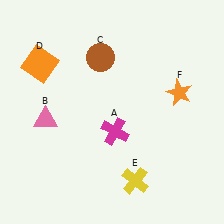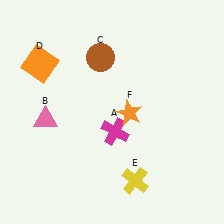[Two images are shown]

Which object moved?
The orange star (F) moved left.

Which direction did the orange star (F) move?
The orange star (F) moved left.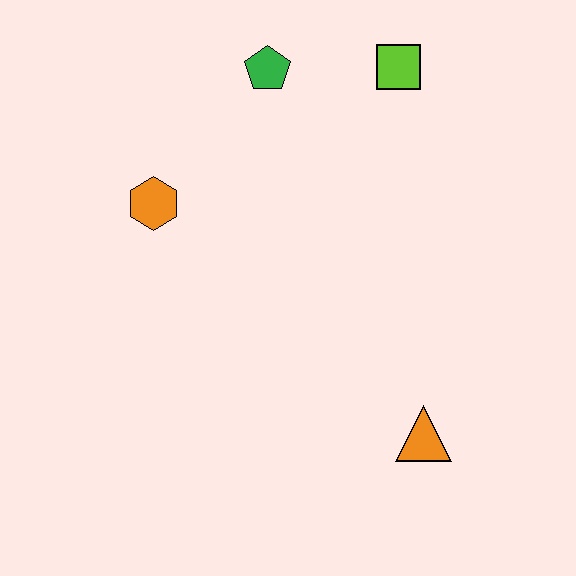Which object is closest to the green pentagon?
The lime square is closest to the green pentagon.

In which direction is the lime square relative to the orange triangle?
The lime square is above the orange triangle.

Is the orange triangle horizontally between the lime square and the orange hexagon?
No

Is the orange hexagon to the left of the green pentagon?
Yes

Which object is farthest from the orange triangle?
The green pentagon is farthest from the orange triangle.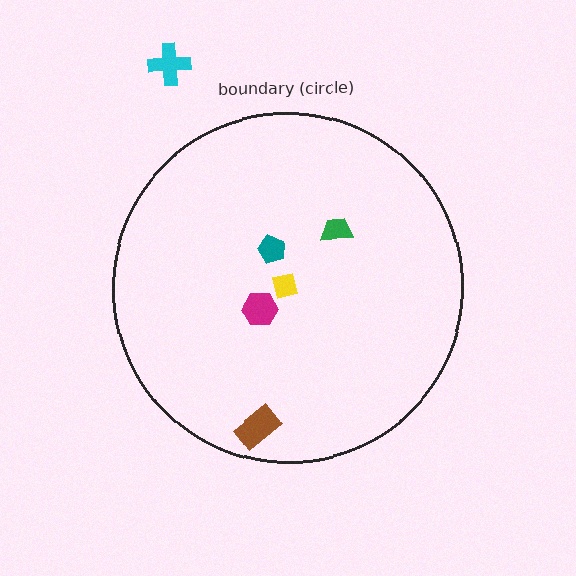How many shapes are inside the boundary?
5 inside, 1 outside.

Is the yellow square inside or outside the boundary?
Inside.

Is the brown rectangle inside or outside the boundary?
Inside.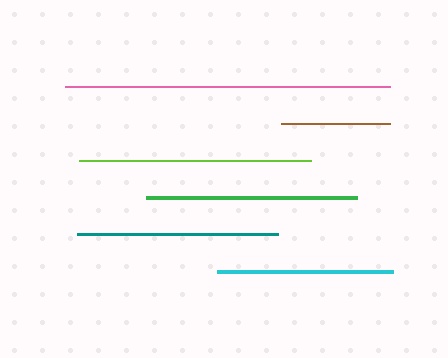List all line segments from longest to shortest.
From longest to shortest: pink, lime, green, teal, cyan, brown.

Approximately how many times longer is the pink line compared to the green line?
The pink line is approximately 1.5 times the length of the green line.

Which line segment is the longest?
The pink line is the longest at approximately 326 pixels.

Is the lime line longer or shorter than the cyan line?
The lime line is longer than the cyan line.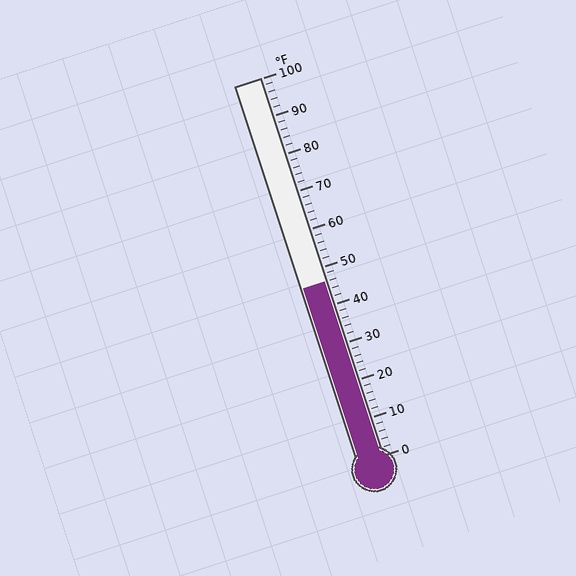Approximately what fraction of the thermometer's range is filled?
The thermometer is filled to approximately 45% of its range.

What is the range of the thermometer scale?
The thermometer scale ranges from 0°F to 100°F.